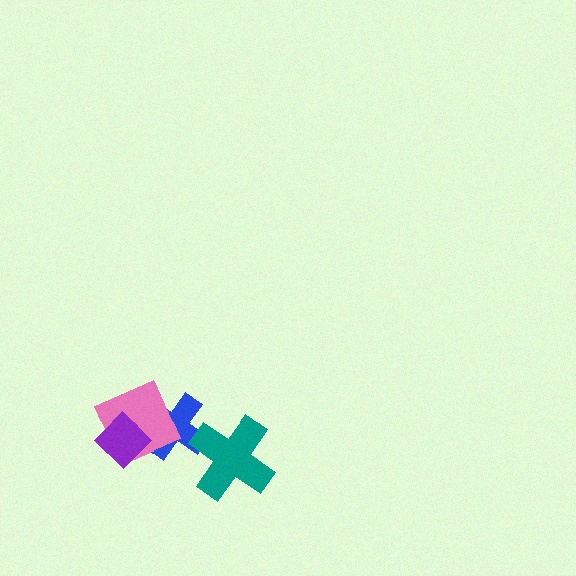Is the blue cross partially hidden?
Yes, it is partially covered by another shape.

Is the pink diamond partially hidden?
Yes, it is partially covered by another shape.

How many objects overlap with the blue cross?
3 objects overlap with the blue cross.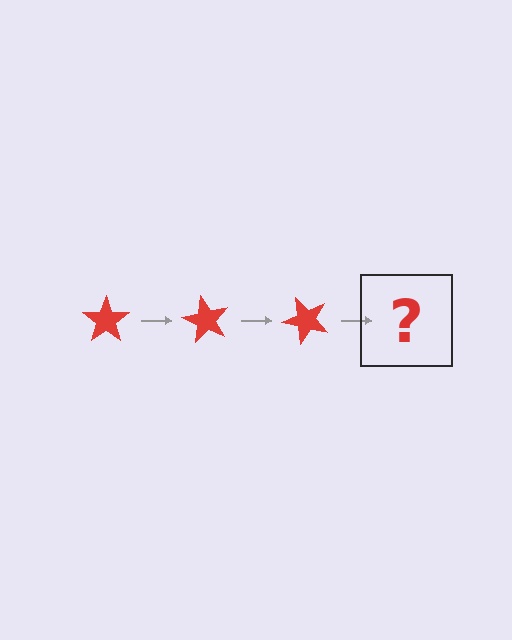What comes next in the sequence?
The next element should be a red star rotated 180 degrees.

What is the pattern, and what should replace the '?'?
The pattern is that the star rotates 60 degrees each step. The '?' should be a red star rotated 180 degrees.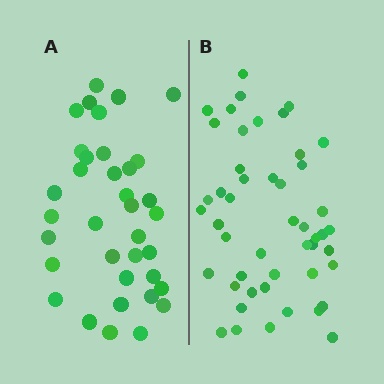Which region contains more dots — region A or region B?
Region B (the right region) has more dots.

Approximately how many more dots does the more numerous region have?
Region B has roughly 12 or so more dots than region A.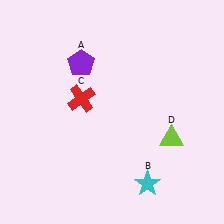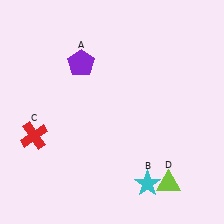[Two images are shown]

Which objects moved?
The objects that moved are: the red cross (C), the lime triangle (D).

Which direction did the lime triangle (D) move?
The lime triangle (D) moved down.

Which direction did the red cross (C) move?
The red cross (C) moved left.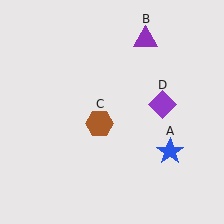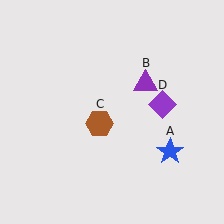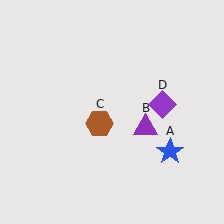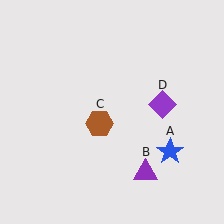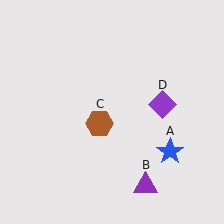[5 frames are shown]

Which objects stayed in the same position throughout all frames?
Blue star (object A) and brown hexagon (object C) and purple diamond (object D) remained stationary.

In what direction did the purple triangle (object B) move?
The purple triangle (object B) moved down.